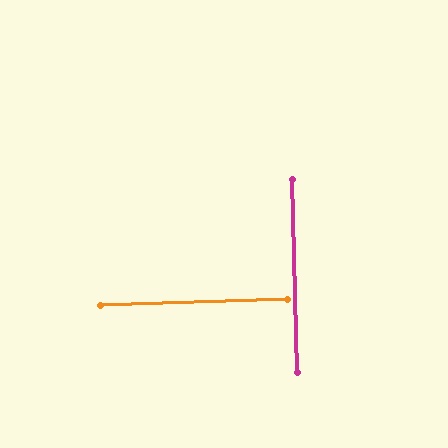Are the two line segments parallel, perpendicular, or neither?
Perpendicular — they meet at approximately 90°.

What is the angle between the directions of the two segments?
Approximately 90 degrees.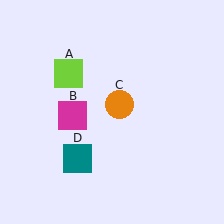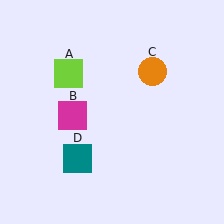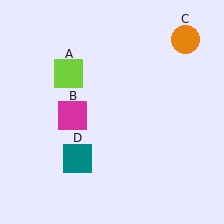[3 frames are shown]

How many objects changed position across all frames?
1 object changed position: orange circle (object C).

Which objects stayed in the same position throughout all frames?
Lime square (object A) and magenta square (object B) and teal square (object D) remained stationary.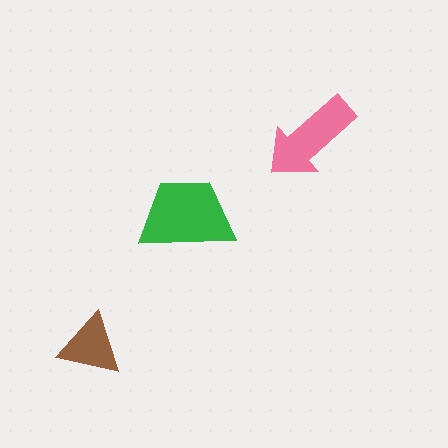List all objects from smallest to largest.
The brown triangle, the pink arrow, the green trapezoid.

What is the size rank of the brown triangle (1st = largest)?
3rd.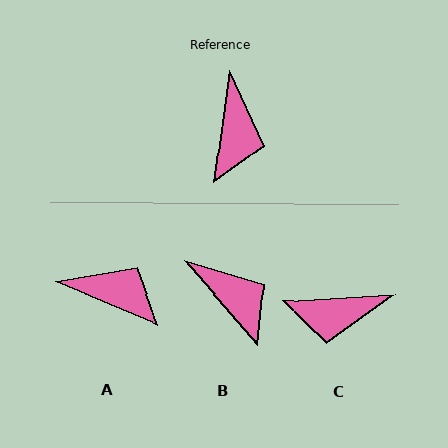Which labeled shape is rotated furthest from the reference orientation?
C, about 79 degrees away.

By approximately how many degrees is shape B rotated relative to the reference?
Approximately 49 degrees counter-clockwise.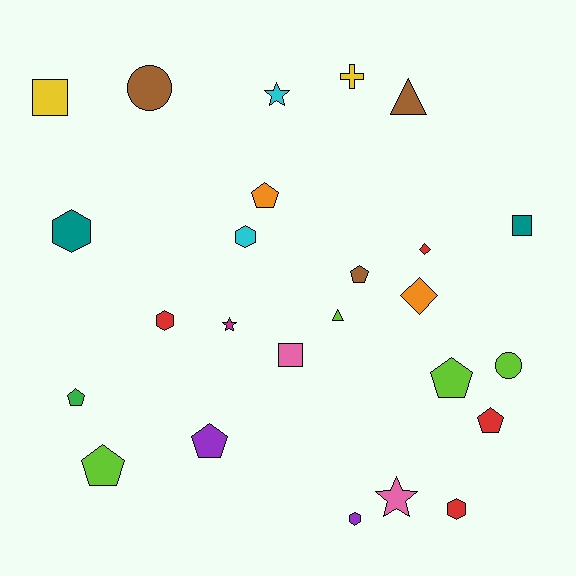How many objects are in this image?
There are 25 objects.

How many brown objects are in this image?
There are 3 brown objects.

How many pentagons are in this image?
There are 7 pentagons.